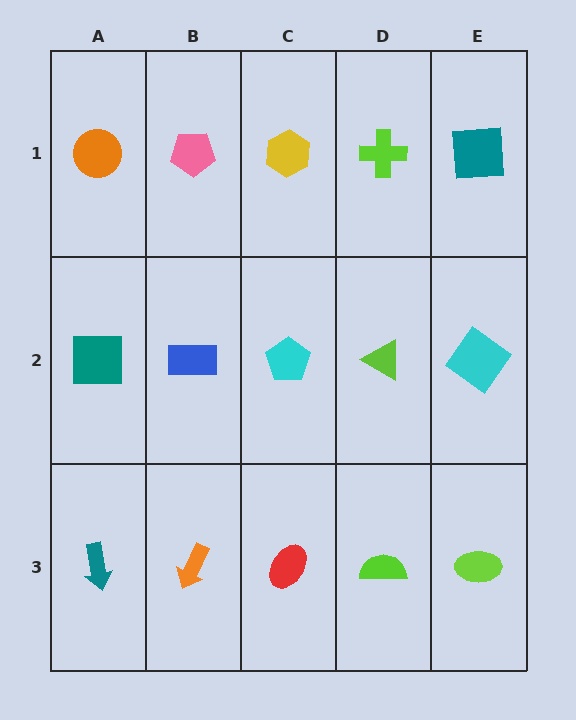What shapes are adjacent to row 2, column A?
An orange circle (row 1, column A), a teal arrow (row 3, column A), a blue rectangle (row 2, column B).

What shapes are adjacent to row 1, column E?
A cyan diamond (row 2, column E), a lime cross (row 1, column D).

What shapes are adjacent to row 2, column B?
A pink pentagon (row 1, column B), an orange arrow (row 3, column B), a teal square (row 2, column A), a cyan pentagon (row 2, column C).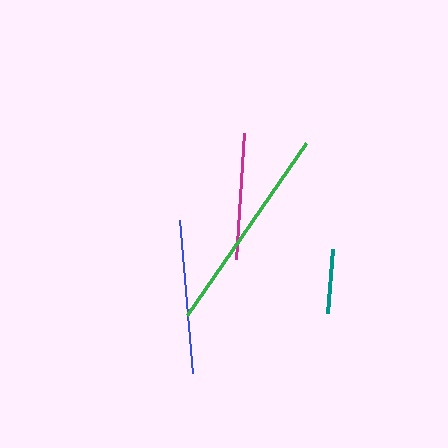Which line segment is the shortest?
The teal line is the shortest at approximately 64 pixels.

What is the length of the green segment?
The green segment is approximately 210 pixels long.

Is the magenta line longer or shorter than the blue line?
The blue line is longer than the magenta line.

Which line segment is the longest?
The green line is the longest at approximately 210 pixels.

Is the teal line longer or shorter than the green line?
The green line is longer than the teal line.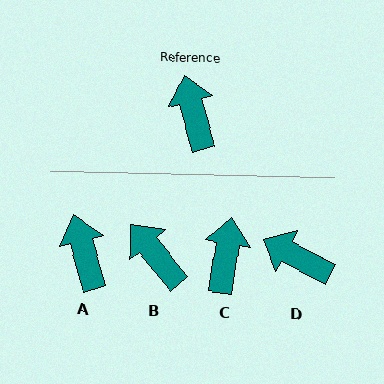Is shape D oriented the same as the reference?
No, it is off by about 47 degrees.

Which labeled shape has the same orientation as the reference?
A.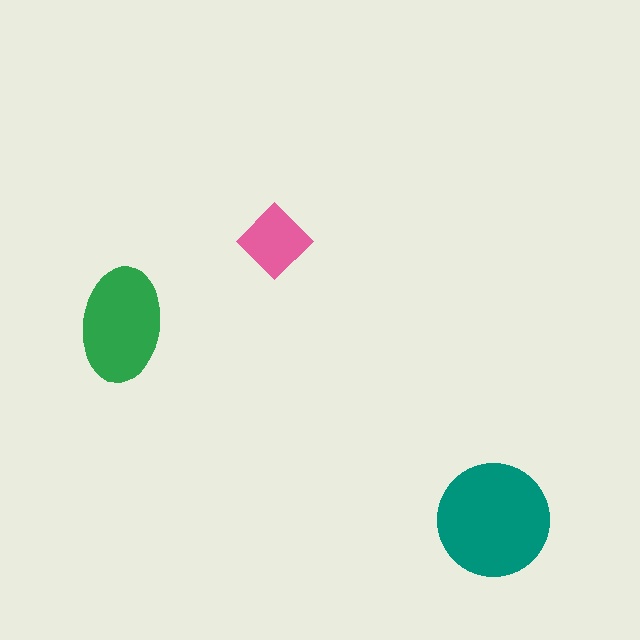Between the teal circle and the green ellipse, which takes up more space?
The teal circle.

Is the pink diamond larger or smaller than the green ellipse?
Smaller.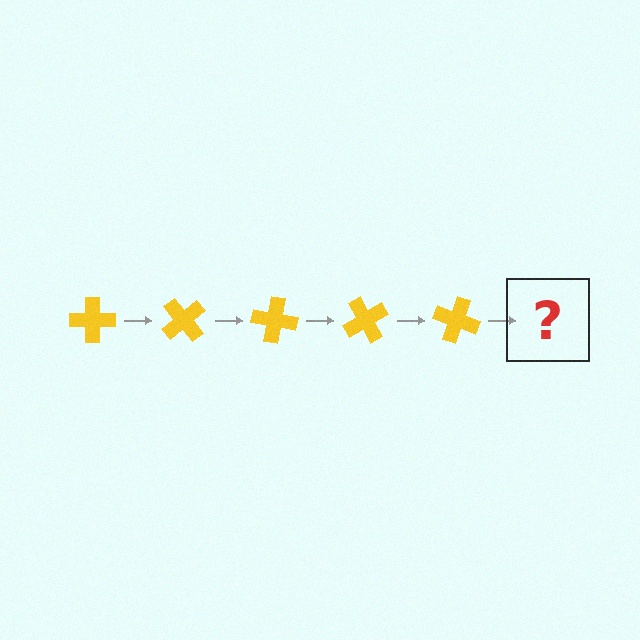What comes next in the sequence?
The next element should be a yellow cross rotated 250 degrees.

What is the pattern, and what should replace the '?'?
The pattern is that the cross rotates 50 degrees each step. The '?' should be a yellow cross rotated 250 degrees.